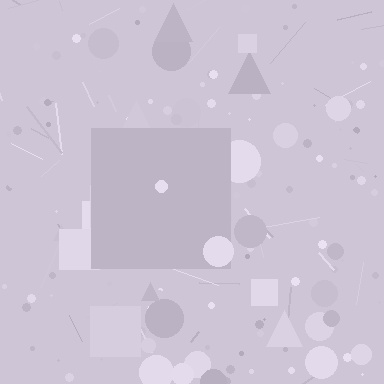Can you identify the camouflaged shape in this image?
The camouflaged shape is a square.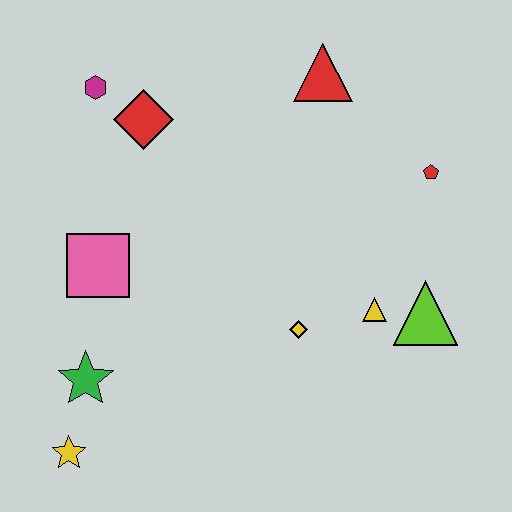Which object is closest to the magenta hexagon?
The red diamond is closest to the magenta hexagon.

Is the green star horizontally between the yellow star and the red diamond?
Yes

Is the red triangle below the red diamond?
No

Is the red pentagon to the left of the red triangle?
No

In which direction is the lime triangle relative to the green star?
The lime triangle is to the right of the green star.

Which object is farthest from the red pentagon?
The yellow star is farthest from the red pentagon.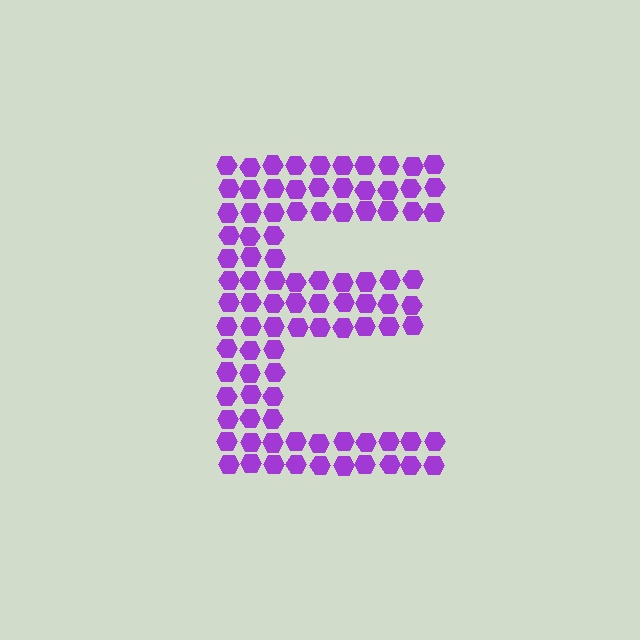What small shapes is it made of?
It is made of small hexagons.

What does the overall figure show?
The overall figure shows the letter E.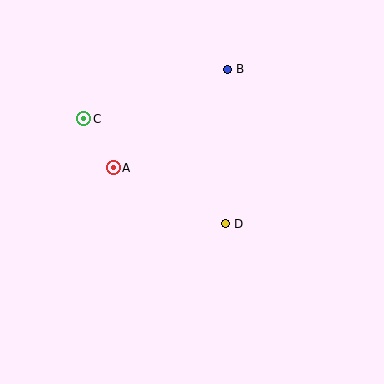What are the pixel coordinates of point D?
Point D is at (225, 224).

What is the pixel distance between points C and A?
The distance between C and A is 57 pixels.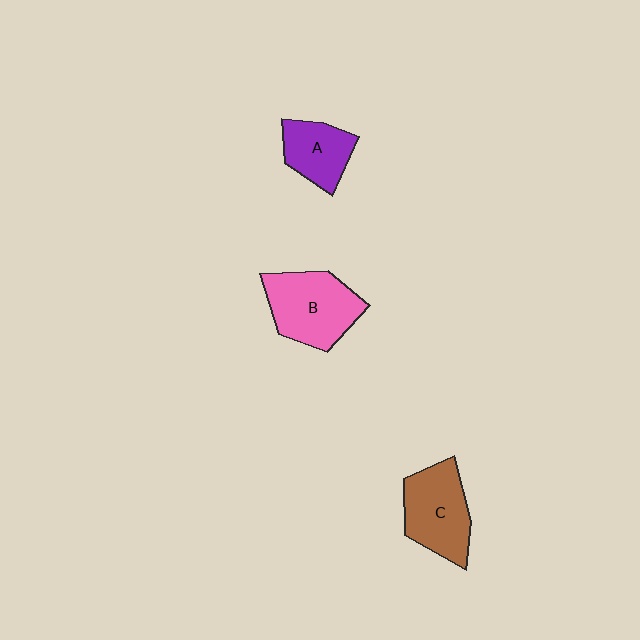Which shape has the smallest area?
Shape A (purple).